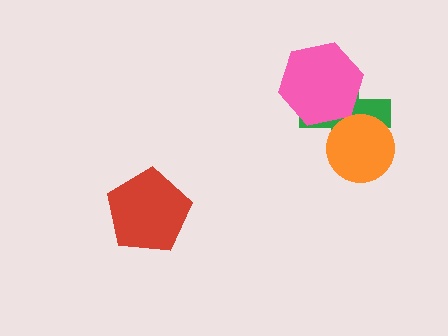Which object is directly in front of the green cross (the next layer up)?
The pink hexagon is directly in front of the green cross.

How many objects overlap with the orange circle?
1 object overlaps with the orange circle.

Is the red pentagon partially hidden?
No, no other shape covers it.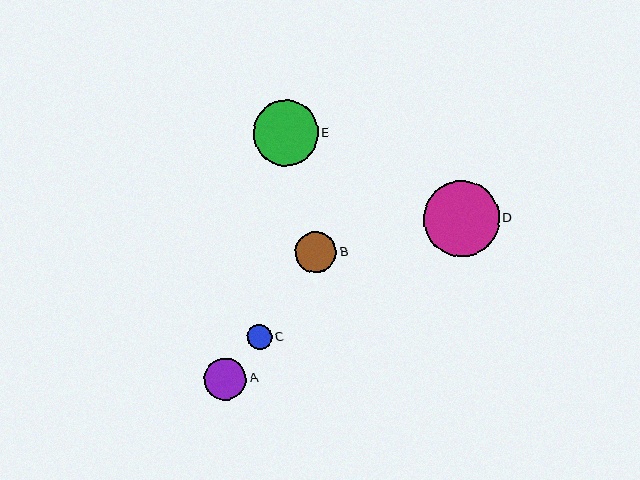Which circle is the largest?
Circle D is the largest with a size of approximately 75 pixels.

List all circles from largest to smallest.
From largest to smallest: D, E, A, B, C.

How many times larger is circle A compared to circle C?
Circle A is approximately 1.7 times the size of circle C.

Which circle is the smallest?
Circle C is the smallest with a size of approximately 25 pixels.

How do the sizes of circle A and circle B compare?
Circle A and circle B are approximately the same size.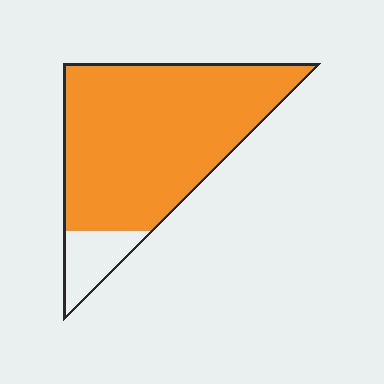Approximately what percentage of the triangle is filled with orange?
Approximately 90%.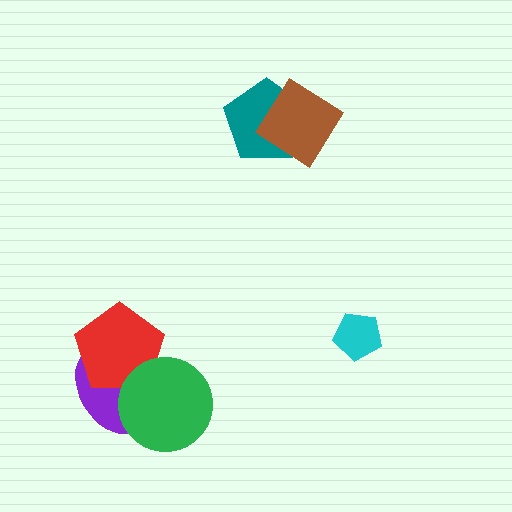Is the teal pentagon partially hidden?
Yes, it is partially covered by another shape.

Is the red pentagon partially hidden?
Yes, it is partially covered by another shape.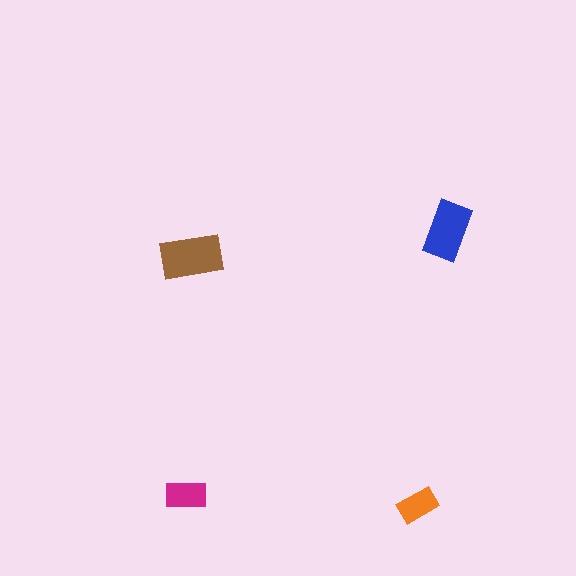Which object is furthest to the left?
The magenta rectangle is leftmost.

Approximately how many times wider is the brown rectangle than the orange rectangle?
About 1.5 times wider.